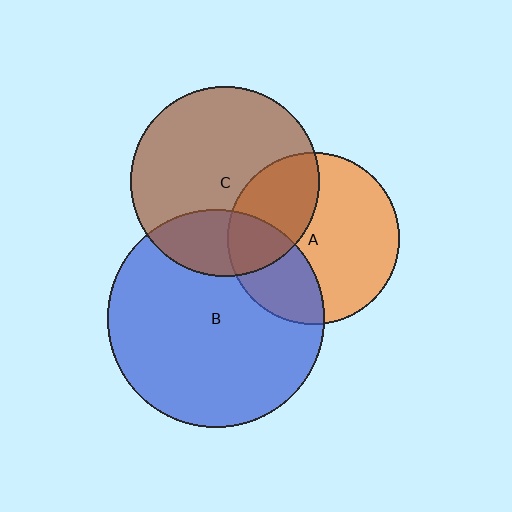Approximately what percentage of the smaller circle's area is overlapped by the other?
Approximately 25%.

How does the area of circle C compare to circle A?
Approximately 1.2 times.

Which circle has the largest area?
Circle B (blue).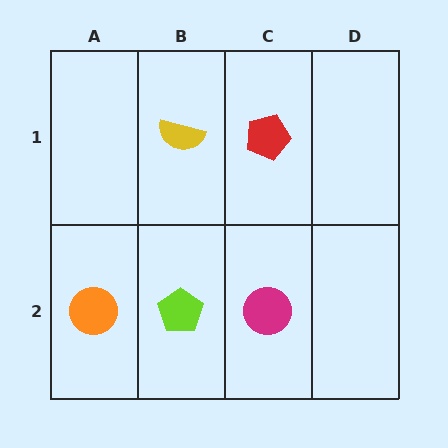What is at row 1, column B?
A yellow semicircle.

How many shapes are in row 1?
2 shapes.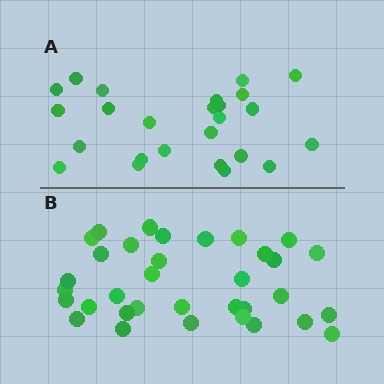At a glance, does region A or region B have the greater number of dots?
Region B (the bottom region) has more dots.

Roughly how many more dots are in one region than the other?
Region B has roughly 8 or so more dots than region A.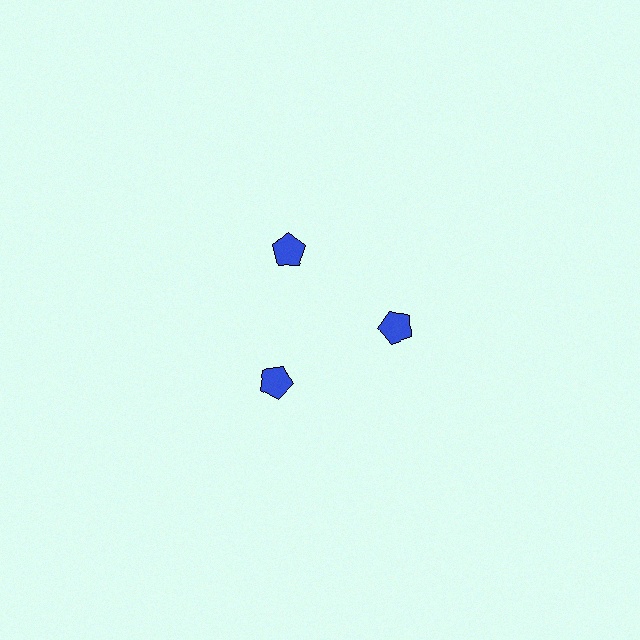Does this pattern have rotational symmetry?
Yes, this pattern has 3-fold rotational symmetry. It looks the same after rotating 120 degrees around the center.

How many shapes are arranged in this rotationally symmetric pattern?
There are 3 shapes, arranged in 3 groups of 1.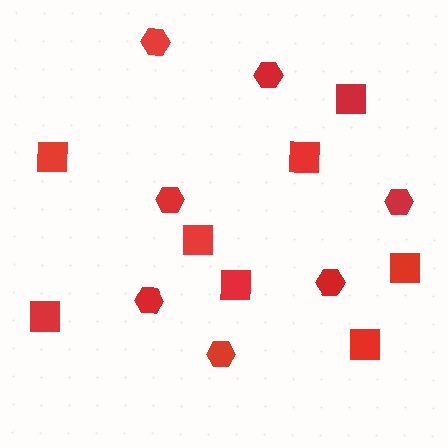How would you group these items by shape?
There are 2 groups: one group of hexagons (7) and one group of squares (8).